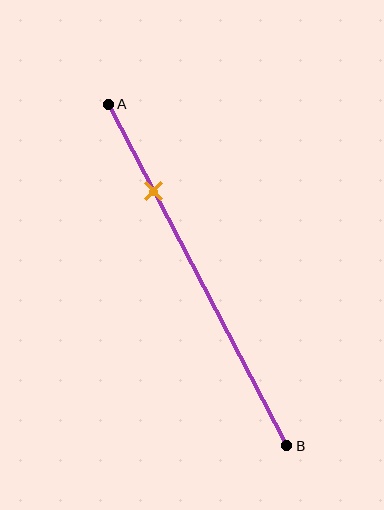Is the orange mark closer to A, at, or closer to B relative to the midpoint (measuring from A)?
The orange mark is closer to point A than the midpoint of segment AB.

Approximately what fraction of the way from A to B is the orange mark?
The orange mark is approximately 25% of the way from A to B.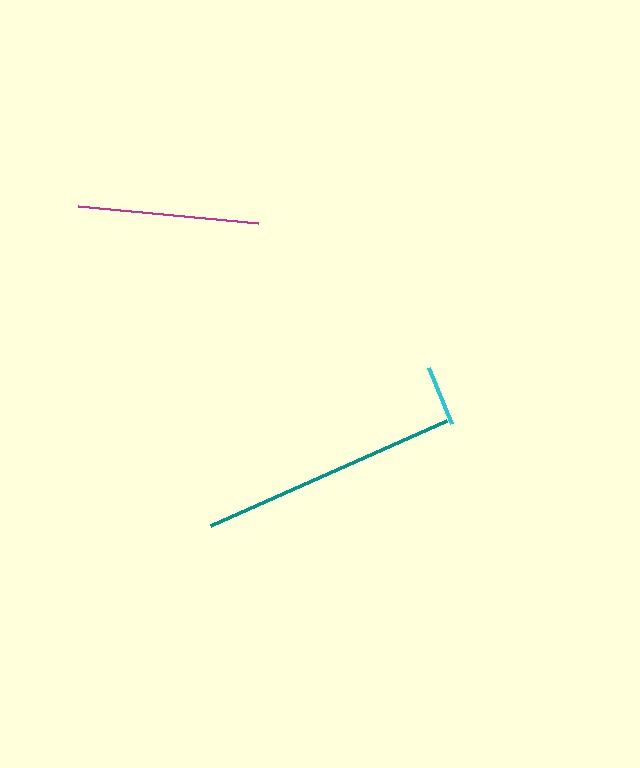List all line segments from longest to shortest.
From longest to shortest: teal, magenta, cyan.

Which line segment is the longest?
The teal line is the longest at approximately 259 pixels.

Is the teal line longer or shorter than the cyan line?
The teal line is longer than the cyan line.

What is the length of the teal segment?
The teal segment is approximately 259 pixels long.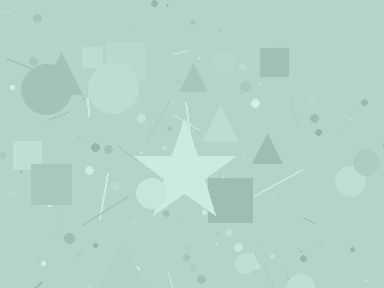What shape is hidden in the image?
A star is hidden in the image.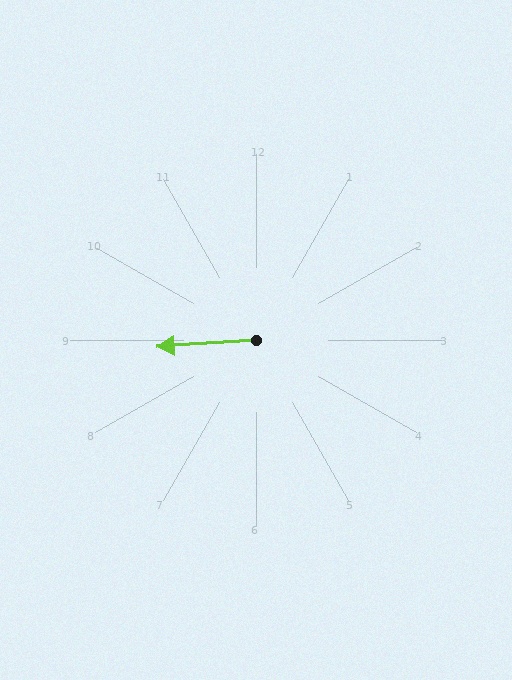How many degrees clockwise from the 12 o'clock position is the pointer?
Approximately 266 degrees.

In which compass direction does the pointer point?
West.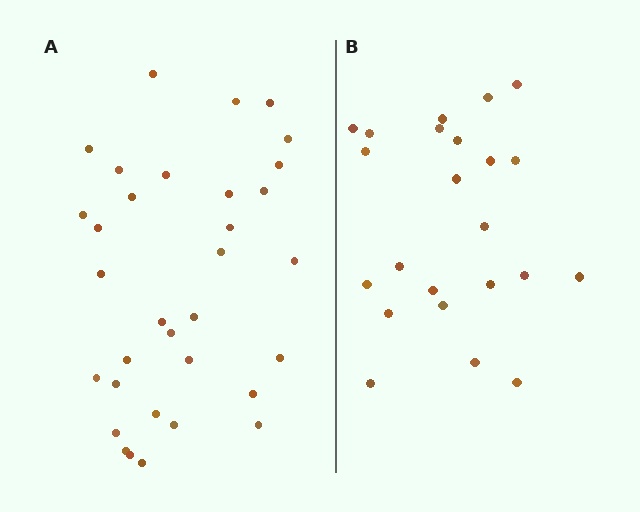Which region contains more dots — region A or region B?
Region A (the left region) has more dots.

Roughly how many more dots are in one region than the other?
Region A has roughly 10 or so more dots than region B.